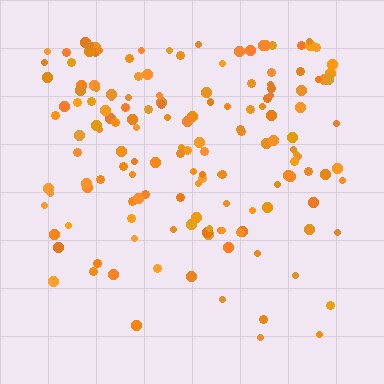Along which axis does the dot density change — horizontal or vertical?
Vertical.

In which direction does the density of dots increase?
From bottom to top, with the top side densest.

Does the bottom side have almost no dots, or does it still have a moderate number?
Still a moderate number, just noticeably fewer than the top.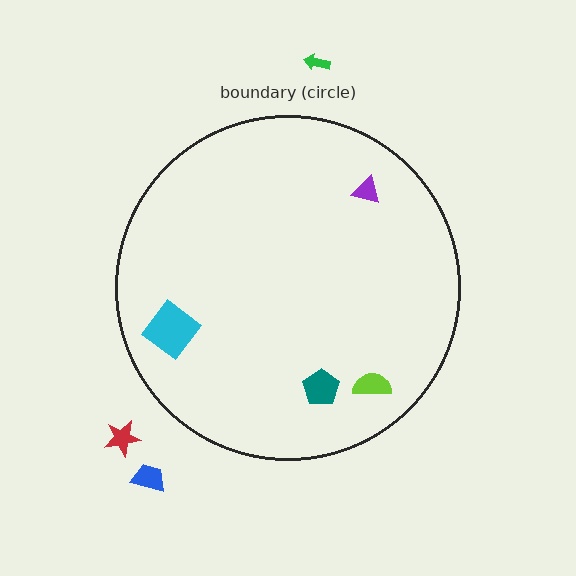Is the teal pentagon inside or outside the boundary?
Inside.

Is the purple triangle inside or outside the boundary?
Inside.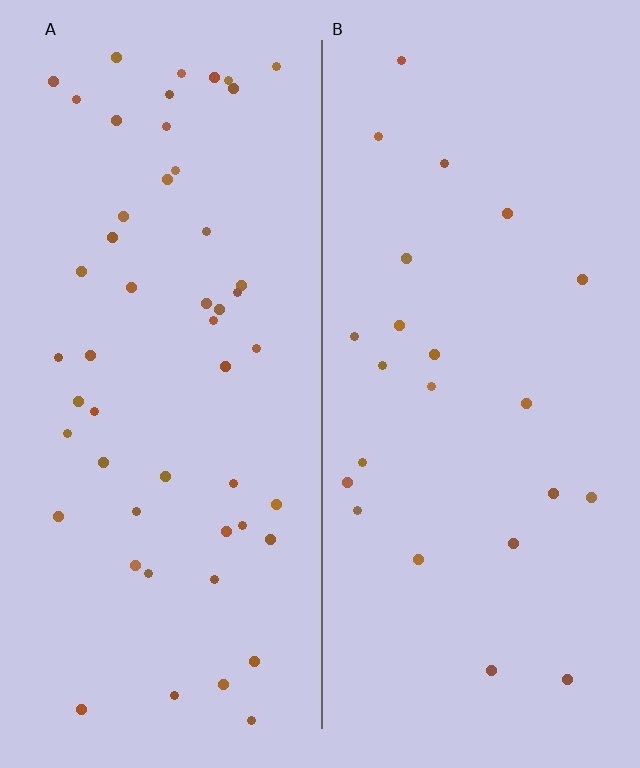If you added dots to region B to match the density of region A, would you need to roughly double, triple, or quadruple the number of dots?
Approximately double.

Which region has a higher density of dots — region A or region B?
A (the left).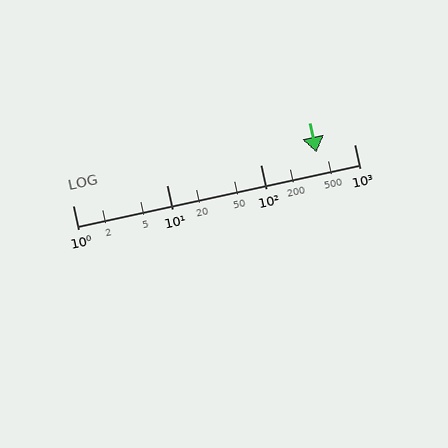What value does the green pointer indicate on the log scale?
The pointer indicates approximately 400.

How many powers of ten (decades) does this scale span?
The scale spans 3 decades, from 1 to 1000.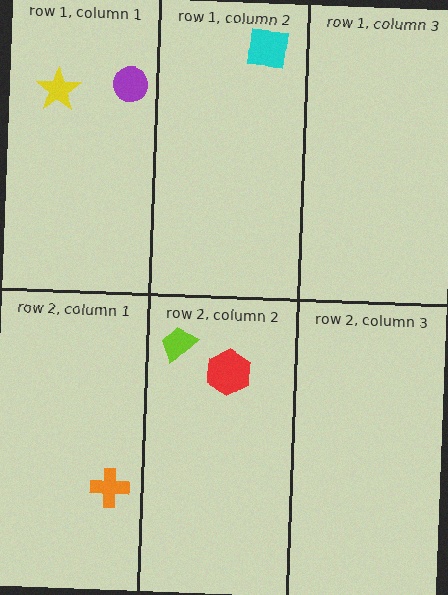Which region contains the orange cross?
The row 2, column 1 region.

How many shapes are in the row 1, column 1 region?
2.